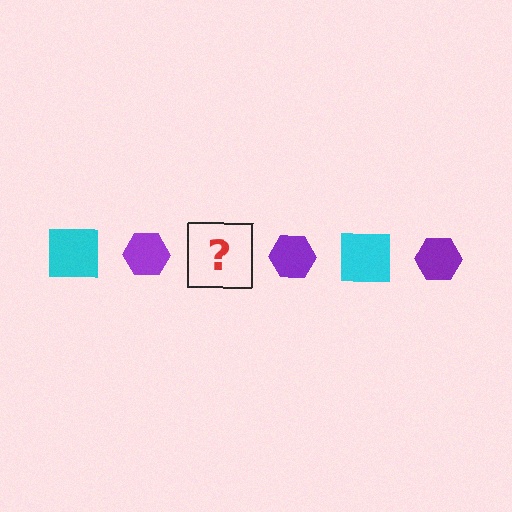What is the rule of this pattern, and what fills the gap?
The rule is that the pattern alternates between cyan square and purple hexagon. The gap should be filled with a cyan square.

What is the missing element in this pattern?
The missing element is a cyan square.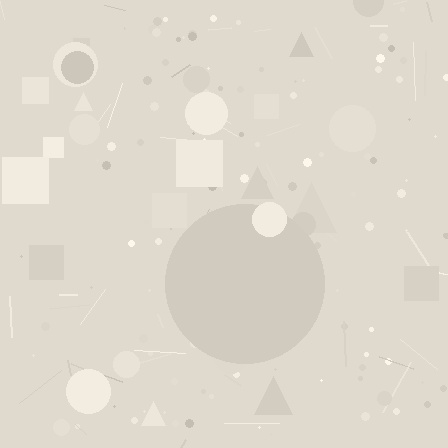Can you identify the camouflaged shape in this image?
The camouflaged shape is a circle.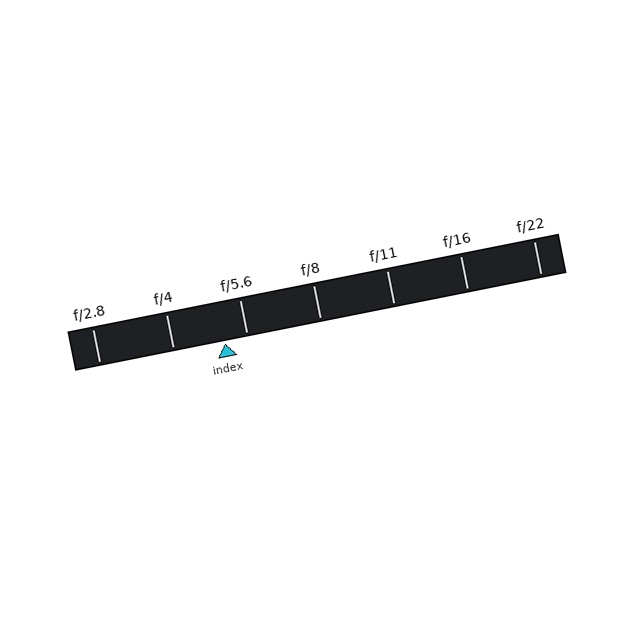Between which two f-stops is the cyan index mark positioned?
The index mark is between f/4 and f/5.6.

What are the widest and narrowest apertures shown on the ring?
The widest aperture shown is f/2.8 and the narrowest is f/22.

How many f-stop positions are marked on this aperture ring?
There are 7 f-stop positions marked.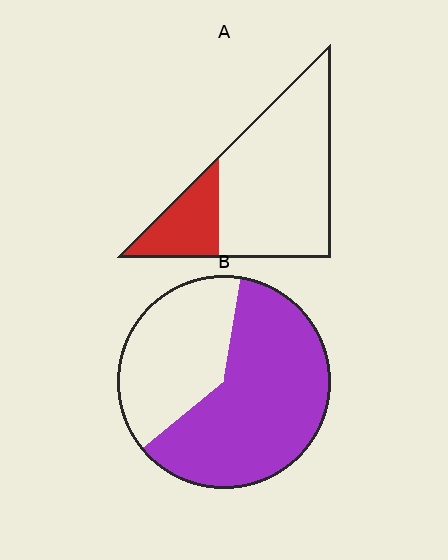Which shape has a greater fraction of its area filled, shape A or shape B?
Shape B.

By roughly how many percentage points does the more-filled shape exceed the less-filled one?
By roughly 40 percentage points (B over A).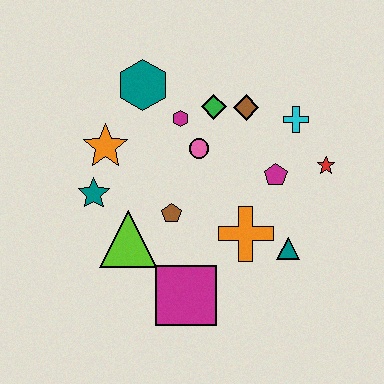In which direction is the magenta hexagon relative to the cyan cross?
The magenta hexagon is to the left of the cyan cross.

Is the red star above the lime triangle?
Yes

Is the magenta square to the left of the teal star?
No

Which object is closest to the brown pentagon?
The lime triangle is closest to the brown pentagon.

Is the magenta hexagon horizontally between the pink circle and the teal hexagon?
Yes